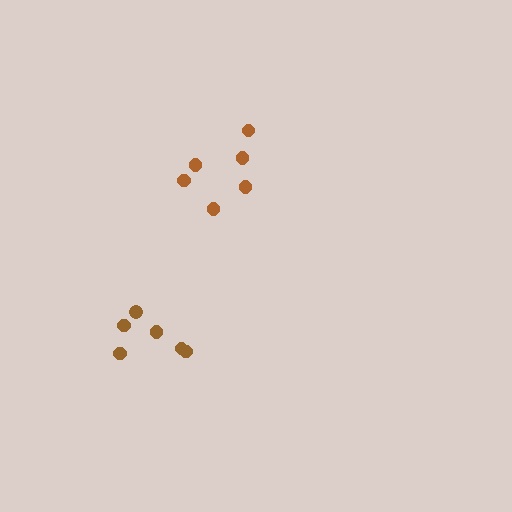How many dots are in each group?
Group 1: 6 dots, Group 2: 6 dots (12 total).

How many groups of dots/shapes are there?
There are 2 groups.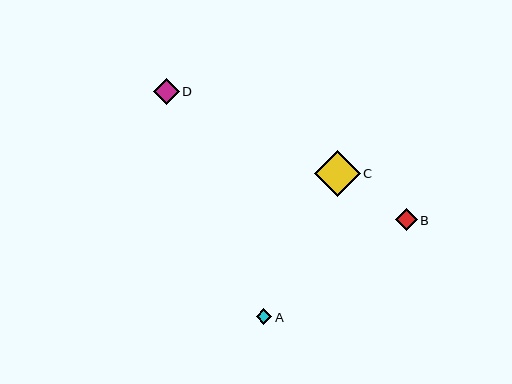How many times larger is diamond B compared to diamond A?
Diamond B is approximately 1.4 times the size of diamond A.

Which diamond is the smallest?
Diamond A is the smallest with a size of approximately 16 pixels.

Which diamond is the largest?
Diamond C is the largest with a size of approximately 46 pixels.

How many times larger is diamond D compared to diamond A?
Diamond D is approximately 1.7 times the size of diamond A.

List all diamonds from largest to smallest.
From largest to smallest: C, D, B, A.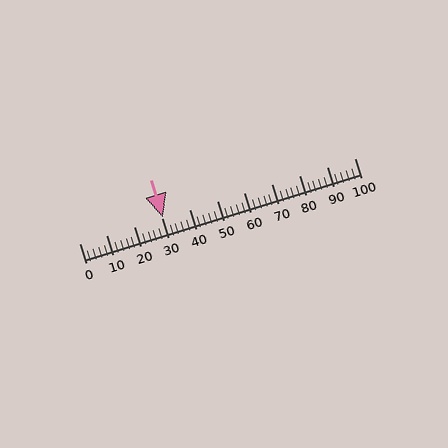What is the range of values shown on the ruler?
The ruler shows values from 0 to 100.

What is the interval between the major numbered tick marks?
The major tick marks are spaced 10 units apart.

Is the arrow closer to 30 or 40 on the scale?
The arrow is closer to 30.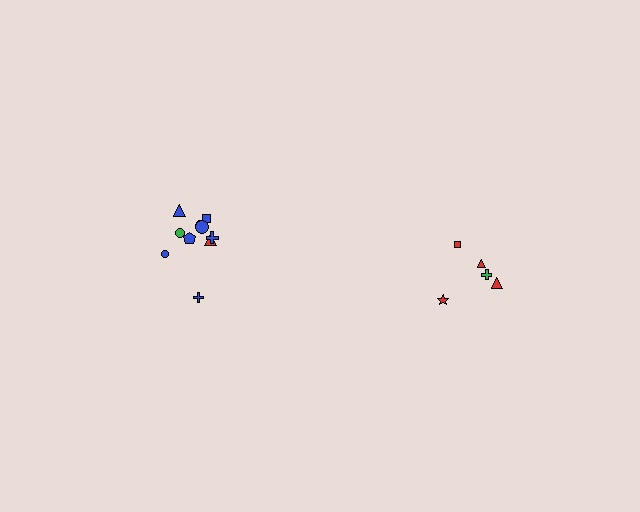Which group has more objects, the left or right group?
The left group.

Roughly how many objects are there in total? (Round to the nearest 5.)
Roughly 15 objects in total.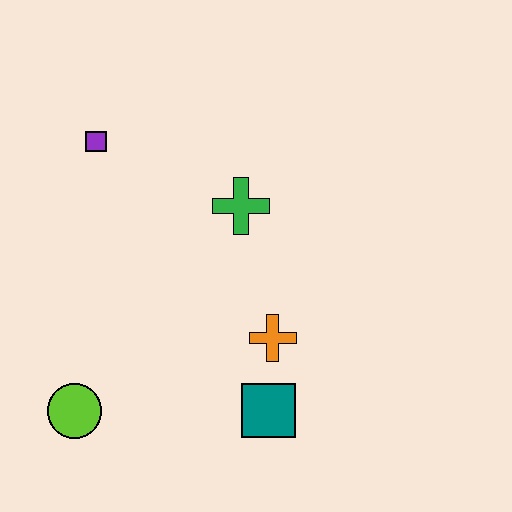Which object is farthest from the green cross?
The lime circle is farthest from the green cross.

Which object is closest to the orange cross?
The teal square is closest to the orange cross.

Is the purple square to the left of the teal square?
Yes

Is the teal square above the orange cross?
No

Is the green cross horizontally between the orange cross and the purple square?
Yes